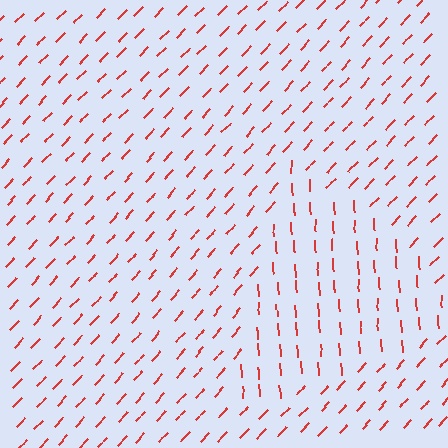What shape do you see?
I see a triangle.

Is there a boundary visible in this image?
Yes, there is a texture boundary formed by a change in line orientation.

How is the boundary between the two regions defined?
The boundary is defined purely by a change in line orientation (approximately 45 degrees difference). All lines are the same color and thickness.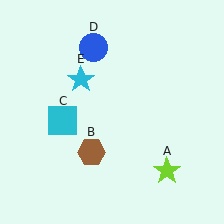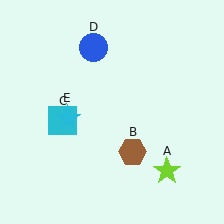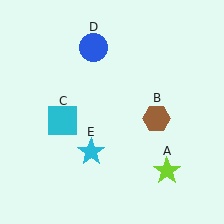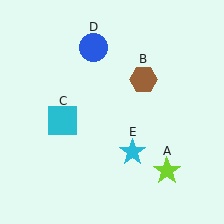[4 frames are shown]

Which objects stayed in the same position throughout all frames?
Lime star (object A) and cyan square (object C) and blue circle (object D) remained stationary.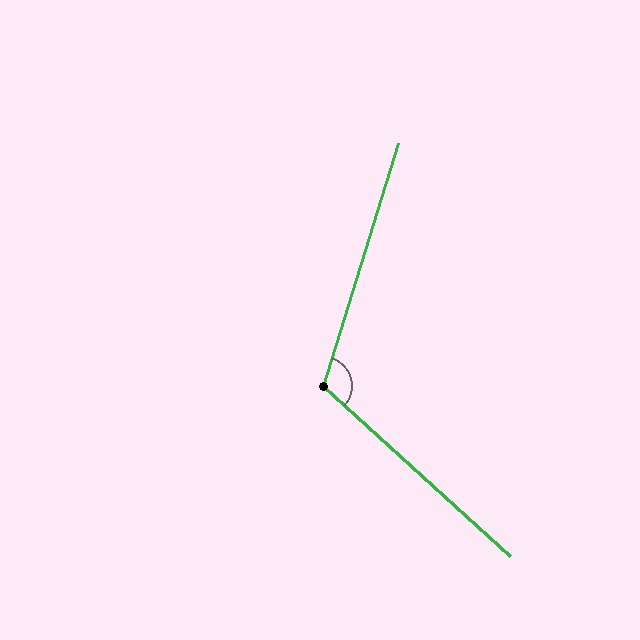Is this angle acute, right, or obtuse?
It is obtuse.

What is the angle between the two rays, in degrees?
Approximately 115 degrees.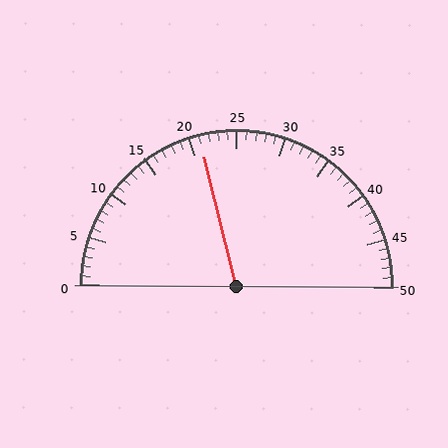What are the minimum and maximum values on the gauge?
The gauge ranges from 0 to 50.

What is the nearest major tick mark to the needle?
The nearest major tick mark is 20.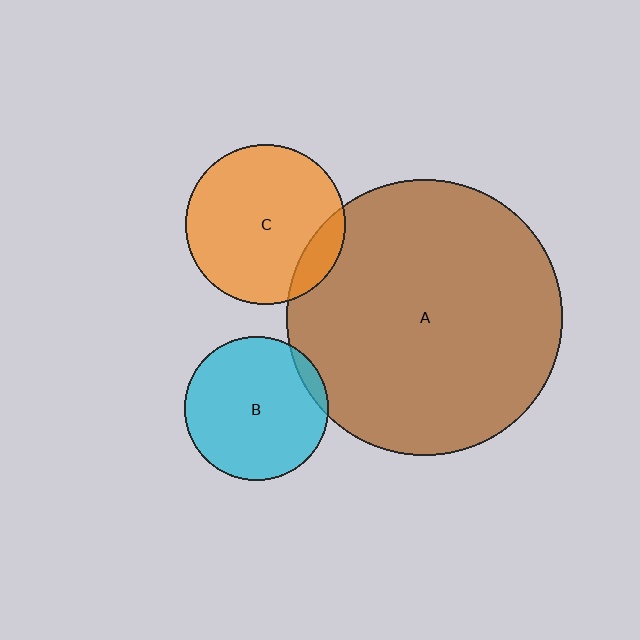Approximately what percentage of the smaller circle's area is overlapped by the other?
Approximately 15%.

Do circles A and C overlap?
Yes.